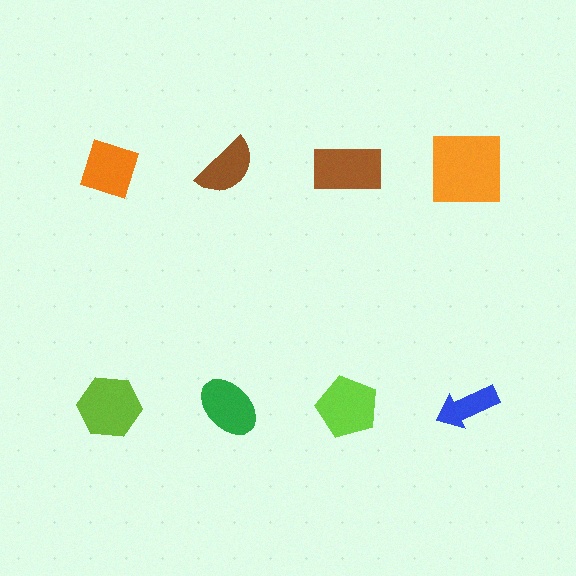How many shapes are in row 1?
4 shapes.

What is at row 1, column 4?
An orange square.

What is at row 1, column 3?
A brown rectangle.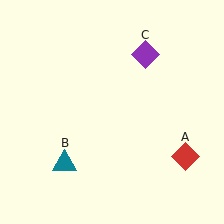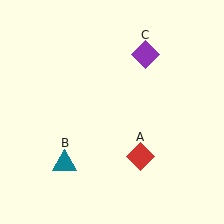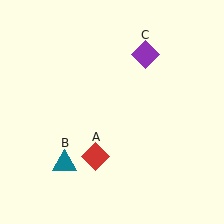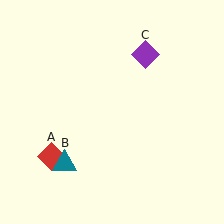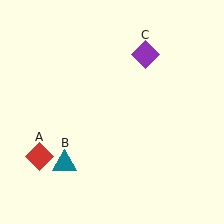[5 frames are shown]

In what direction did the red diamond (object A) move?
The red diamond (object A) moved left.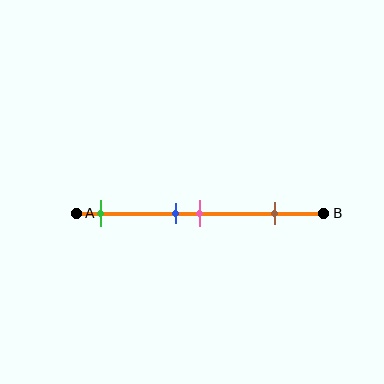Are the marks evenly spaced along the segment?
No, the marks are not evenly spaced.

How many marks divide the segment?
There are 4 marks dividing the segment.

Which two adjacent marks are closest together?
The blue and pink marks are the closest adjacent pair.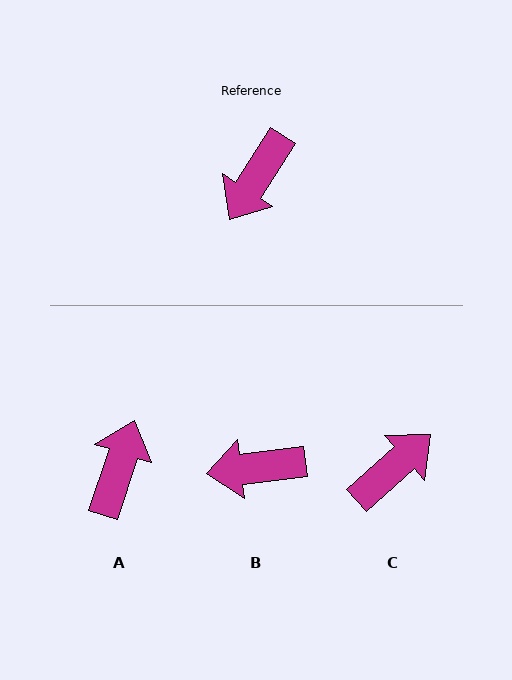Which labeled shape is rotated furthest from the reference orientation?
A, about 165 degrees away.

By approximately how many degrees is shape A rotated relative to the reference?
Approximately 165 degrees clockwise.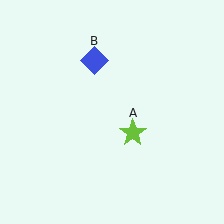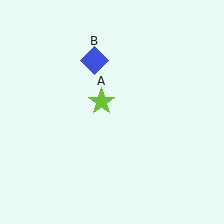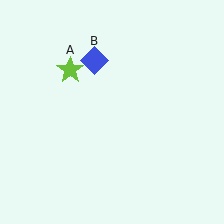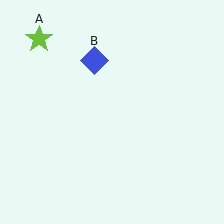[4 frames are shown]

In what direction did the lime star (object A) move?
The lime star (object A) moved up and to the left.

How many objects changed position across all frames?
1 object changed position: lime star (object A).